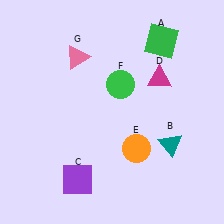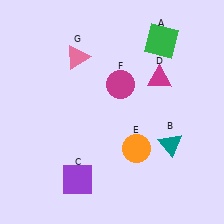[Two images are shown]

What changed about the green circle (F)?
In Image 1, F is green. In Image 2, it changed to magenta.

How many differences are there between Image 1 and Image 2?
There is 1 difference between the two images.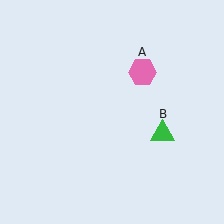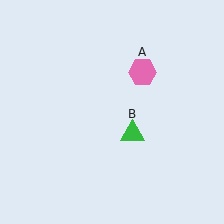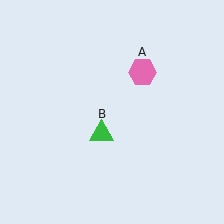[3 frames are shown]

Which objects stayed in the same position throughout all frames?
Pink hexagon (object A) remained stationary.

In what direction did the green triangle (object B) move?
The green triangle (object B) moved left.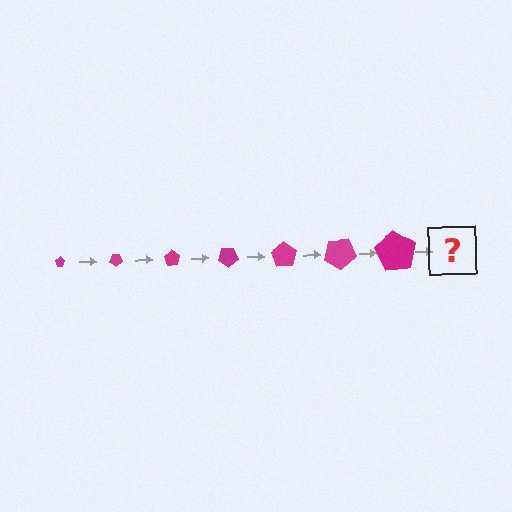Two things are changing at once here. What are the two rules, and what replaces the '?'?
The two rules are that the pentagon grows larger each step and it rotates 35 degrees each step. The '?' should be a pentagon, larger than the previous one and rotated 245 degrees from the start.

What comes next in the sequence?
The next element should be a pentagon, larger than the previous one and rotated 245 degrees from the start.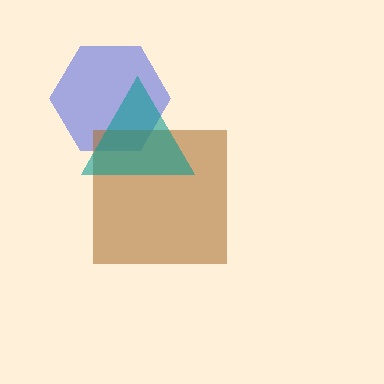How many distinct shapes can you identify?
There are 3 distinct shapes: a blue hexagon, a brown square, a teal triangle.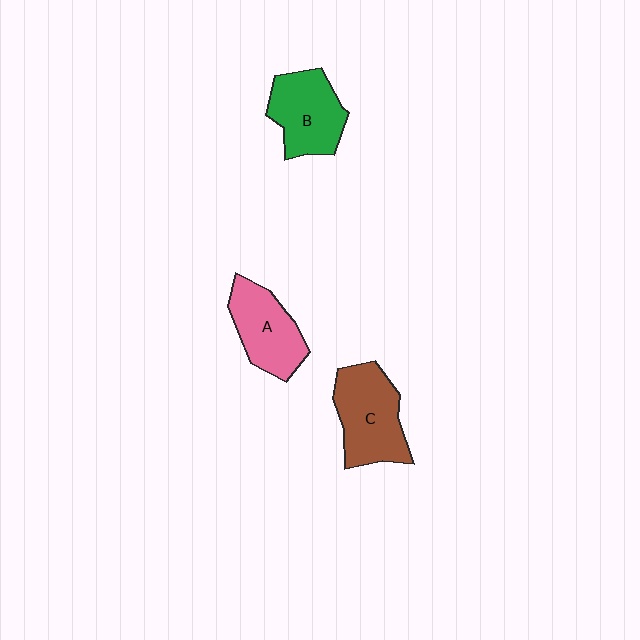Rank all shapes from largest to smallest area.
From largest to smallest: C (brown), B (green), A (pink).